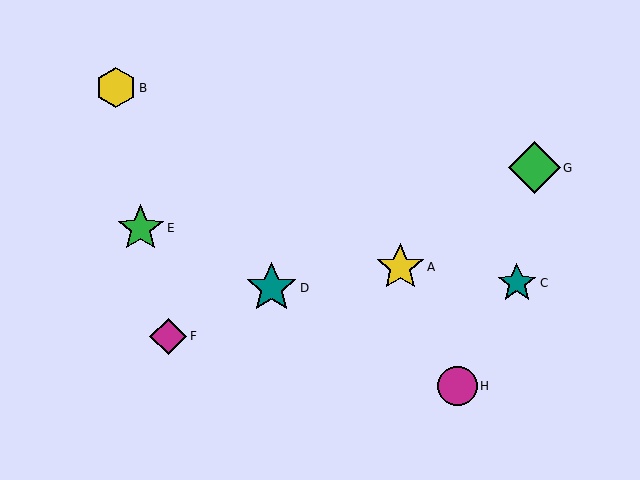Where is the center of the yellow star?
The center of the yellow star is at (400, 267).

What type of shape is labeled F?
Shape F is a magenta diamond.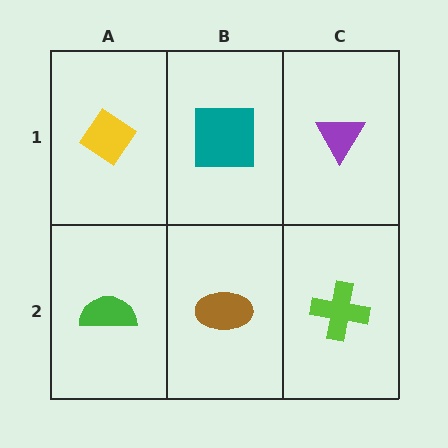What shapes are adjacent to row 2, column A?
A yellow diamond (row 1, column A), a brown ellipse (row 2, column B).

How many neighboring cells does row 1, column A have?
2.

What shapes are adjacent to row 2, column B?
A teal square (row 1, column B), a green semicircle (row 2, column A), a lime cross (row 2, column C).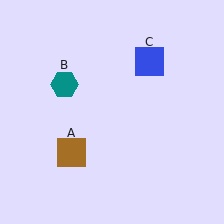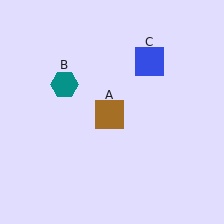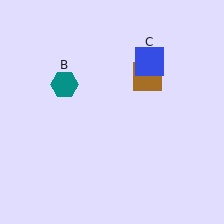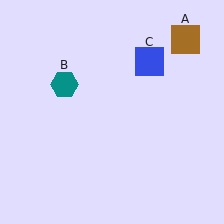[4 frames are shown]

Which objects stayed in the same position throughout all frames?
Teal hexagon (object B) and blue square (object C) remained stationary.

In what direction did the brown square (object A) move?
The brown square (object A) moved up and to the right.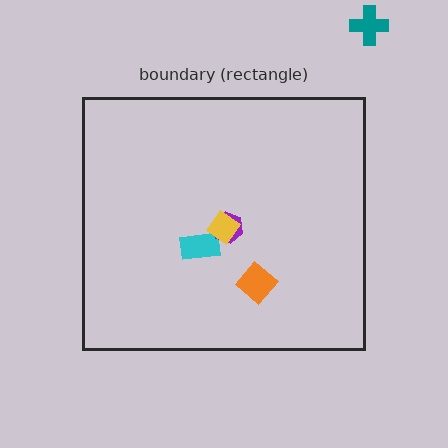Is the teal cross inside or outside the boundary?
Outside.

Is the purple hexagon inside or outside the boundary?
Inside.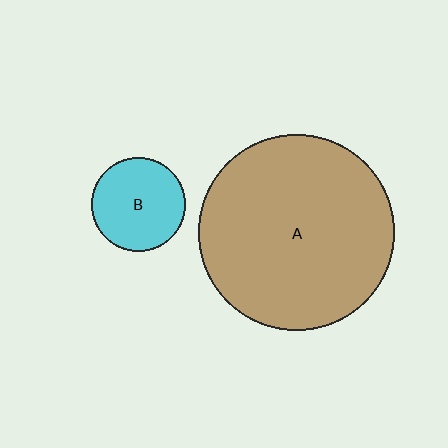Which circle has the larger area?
Circle A (brown).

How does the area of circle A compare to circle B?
Approximately 4.3 times.